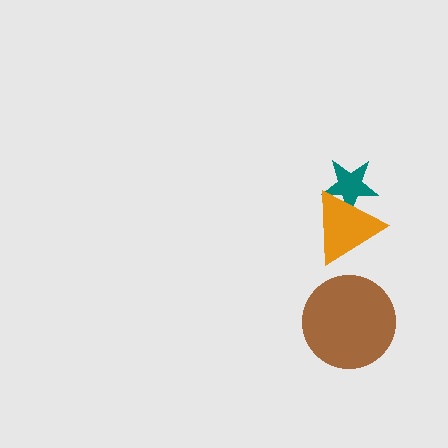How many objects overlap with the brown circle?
0 objects overlap with the brown circle.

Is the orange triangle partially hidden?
No, no other shape covers it.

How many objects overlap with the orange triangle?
1 object overlaps with the orange triangle.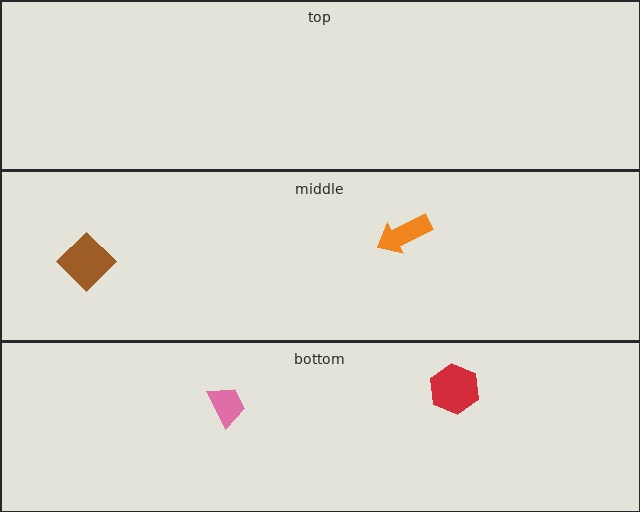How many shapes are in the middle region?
2.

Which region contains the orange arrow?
The middle region.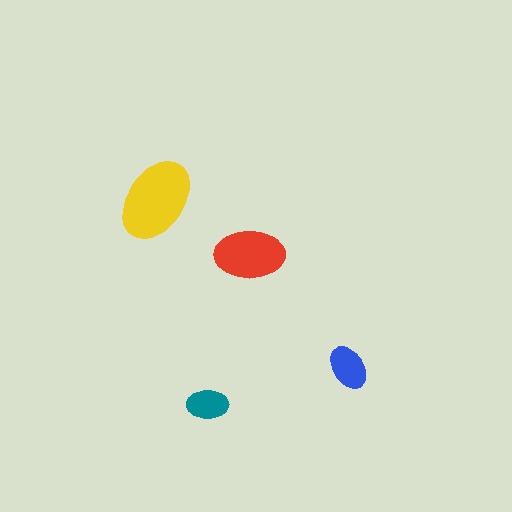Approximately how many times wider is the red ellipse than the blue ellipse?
About 1.5 times wider.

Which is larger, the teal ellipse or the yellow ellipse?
The yellow one.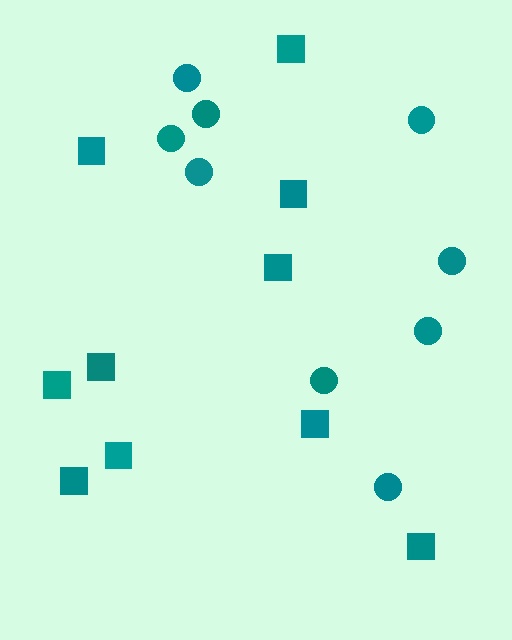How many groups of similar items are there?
There are 2 groups: one group of squares (10) and one group of circles (9).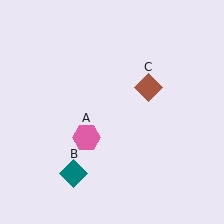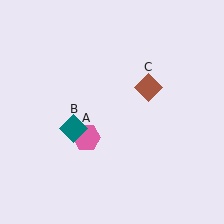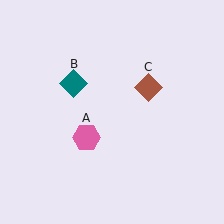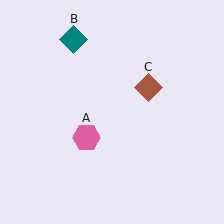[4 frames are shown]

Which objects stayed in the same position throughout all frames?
Pink hexagon (object A) and brown diamond (object C) remained stationary.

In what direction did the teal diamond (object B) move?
The teal diamond (object B) moved up.